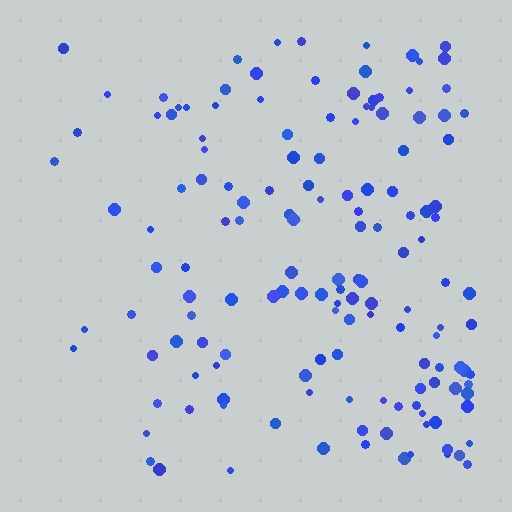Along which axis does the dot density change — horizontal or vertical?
Horizontal.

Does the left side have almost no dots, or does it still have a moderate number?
Still a moderate number, just noticeably fewer than the right.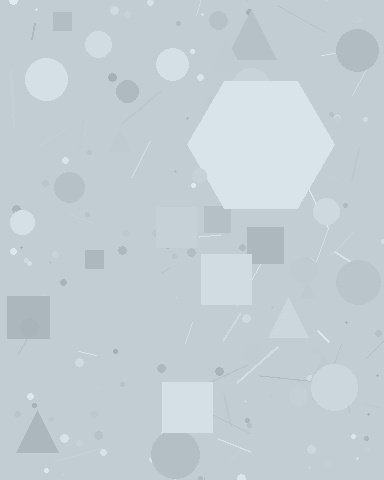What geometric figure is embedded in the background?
A hexagon is embedded in the background.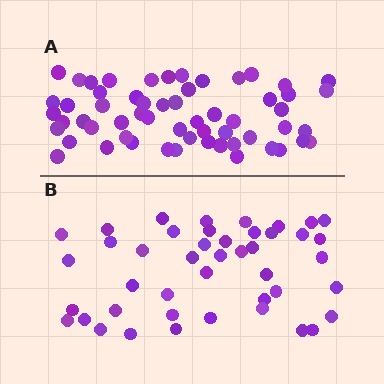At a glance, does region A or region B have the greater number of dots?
Region A (the top region) has more dots.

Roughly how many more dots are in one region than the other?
Region A has approximately 15 more dots than region B.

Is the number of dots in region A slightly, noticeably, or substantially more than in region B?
Region A has noticeably more, but not dramatically so. The ratio is roughly 1.3 to 1.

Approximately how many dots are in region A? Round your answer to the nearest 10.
About 60 dots. (The exact count is 58, which rounds to 60.)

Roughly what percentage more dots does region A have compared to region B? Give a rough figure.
About 30% more.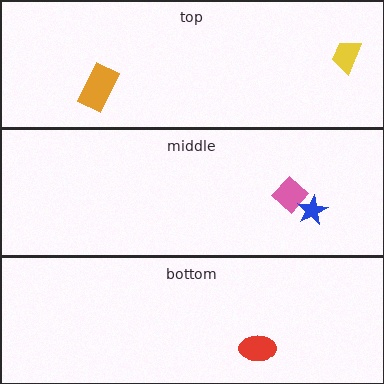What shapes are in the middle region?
The pink diamond, the blue star.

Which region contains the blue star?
The middle region.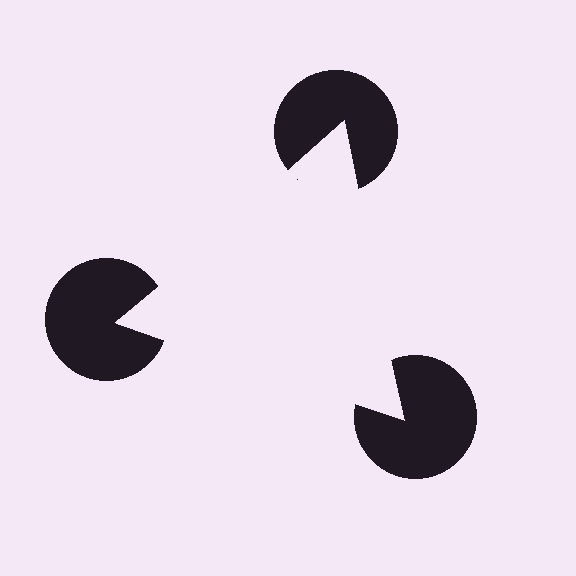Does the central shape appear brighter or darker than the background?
It typically appears slightly brighter than the background, even though no actual brightness change is drawn.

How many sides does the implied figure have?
3 sides.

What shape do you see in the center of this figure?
An illusory triangle — its edges are inferred from the aligned wedge cuts in the pac-man discs, not physically drawn.